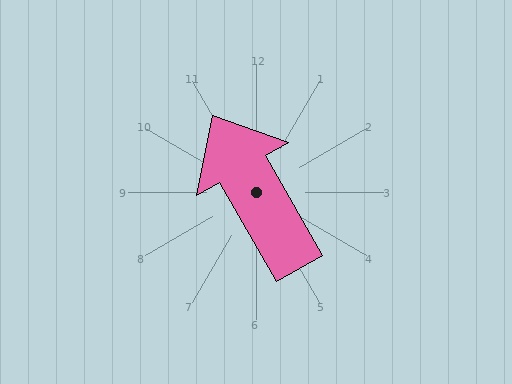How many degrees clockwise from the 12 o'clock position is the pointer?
Approximately 330 degrees.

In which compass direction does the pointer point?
Northwest.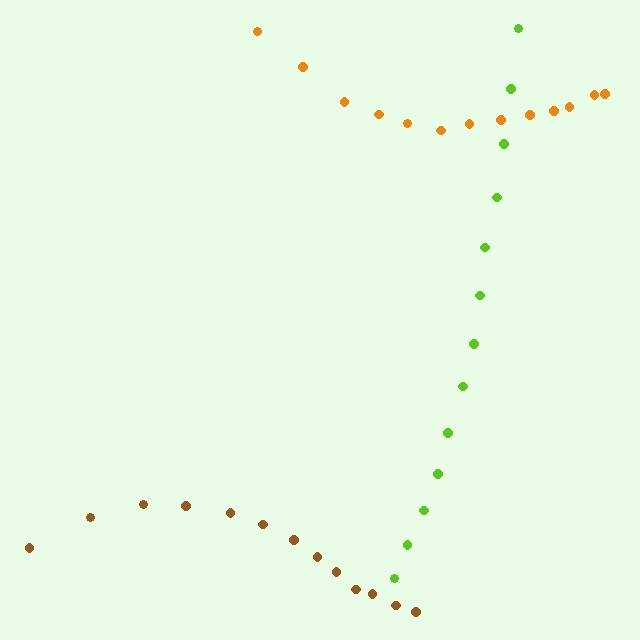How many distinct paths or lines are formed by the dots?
There are 3 distinct paths.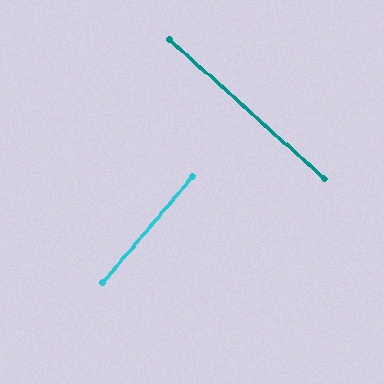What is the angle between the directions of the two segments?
Approximately 88 degrees.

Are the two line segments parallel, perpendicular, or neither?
Perpendicular — they meet at approximately 88°.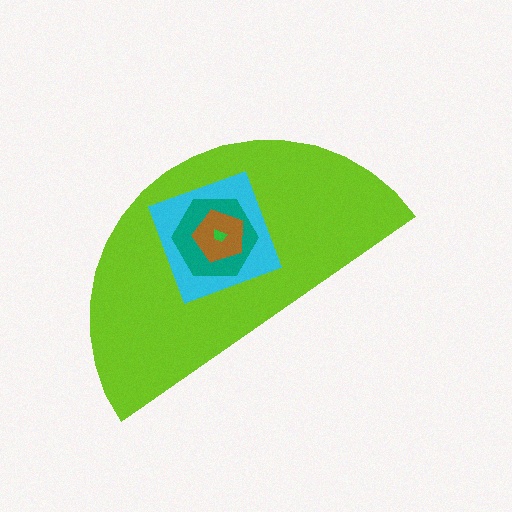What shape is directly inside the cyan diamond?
The teal hexagon.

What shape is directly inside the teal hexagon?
The brown pentagon.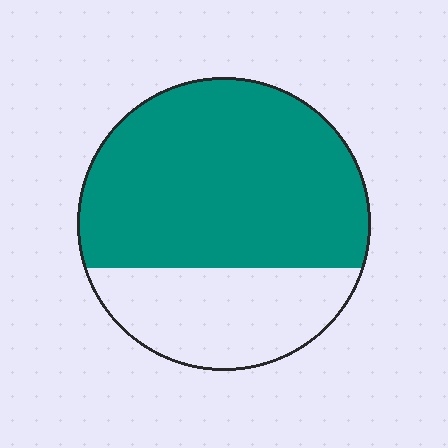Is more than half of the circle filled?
Yes.